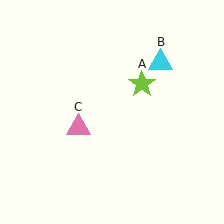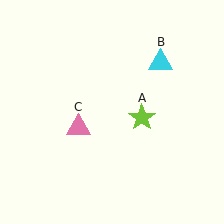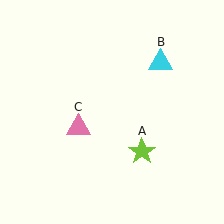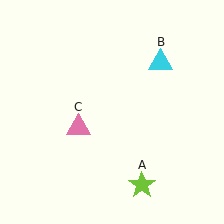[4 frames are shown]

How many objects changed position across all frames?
1 object changed position: lime star (object A).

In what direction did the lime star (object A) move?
The lime star (object A) moved down.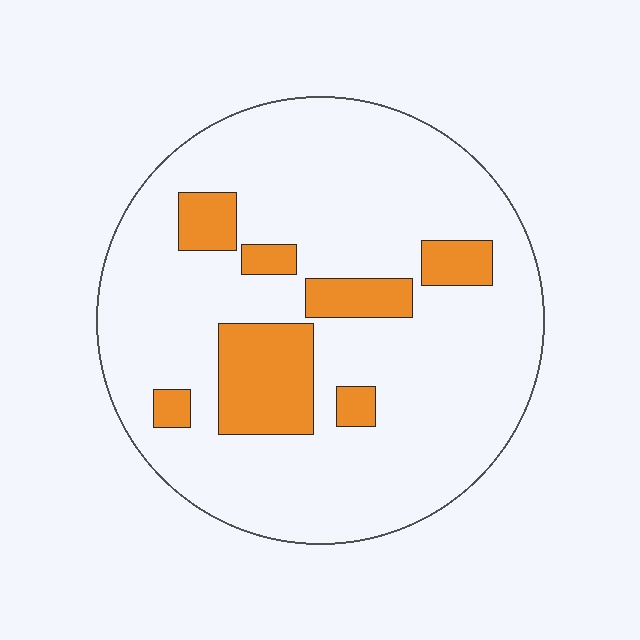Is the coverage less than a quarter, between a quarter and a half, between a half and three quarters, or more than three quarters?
Less than a quarter.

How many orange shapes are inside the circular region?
7.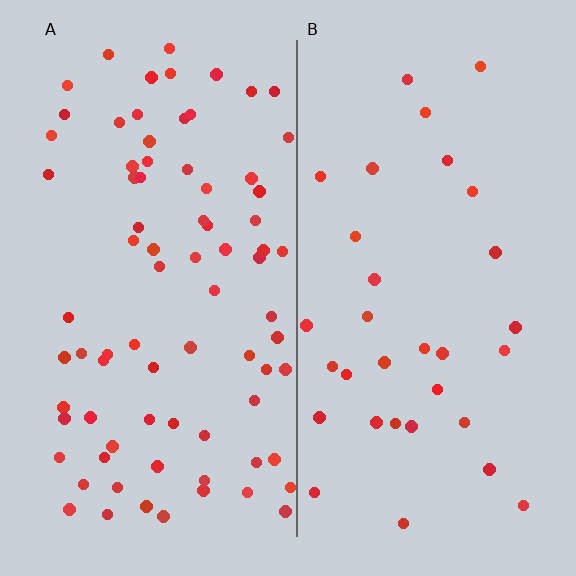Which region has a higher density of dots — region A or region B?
A (the left).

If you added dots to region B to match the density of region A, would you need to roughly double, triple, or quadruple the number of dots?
Approximately double.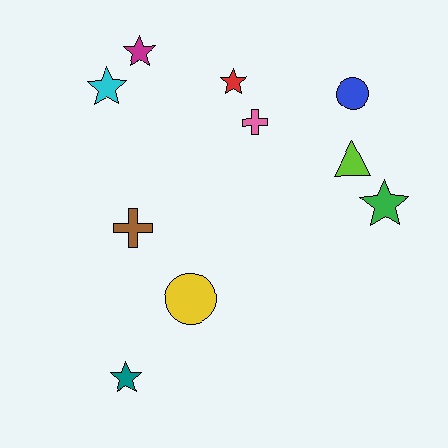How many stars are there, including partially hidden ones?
There are 5 stars.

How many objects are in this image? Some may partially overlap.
There are 10 objects.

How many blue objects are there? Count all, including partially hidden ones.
There is 1 blue object.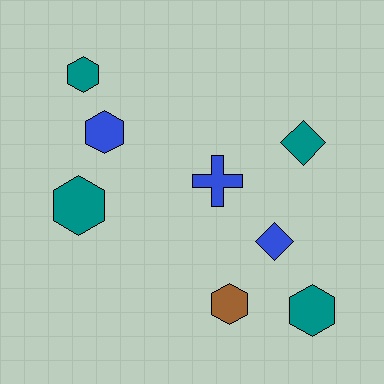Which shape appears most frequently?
Hexagon, with 5 objects.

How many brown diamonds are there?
There are no brown diamonds.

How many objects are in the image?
There are 8 objects.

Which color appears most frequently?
Teal, with 4 objects.